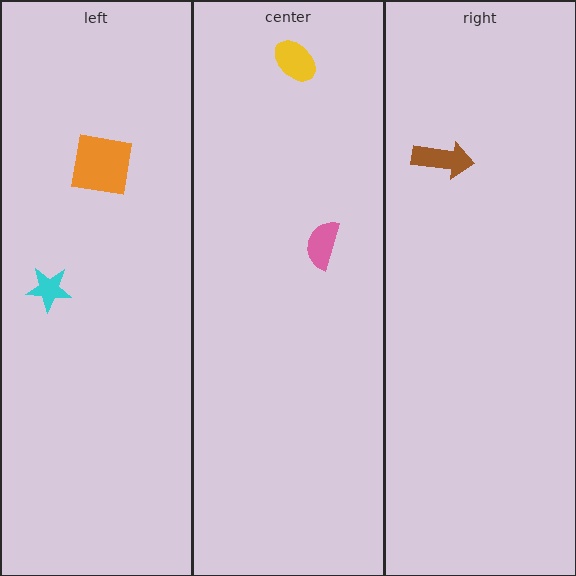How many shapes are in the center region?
2.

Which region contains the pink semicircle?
The center region.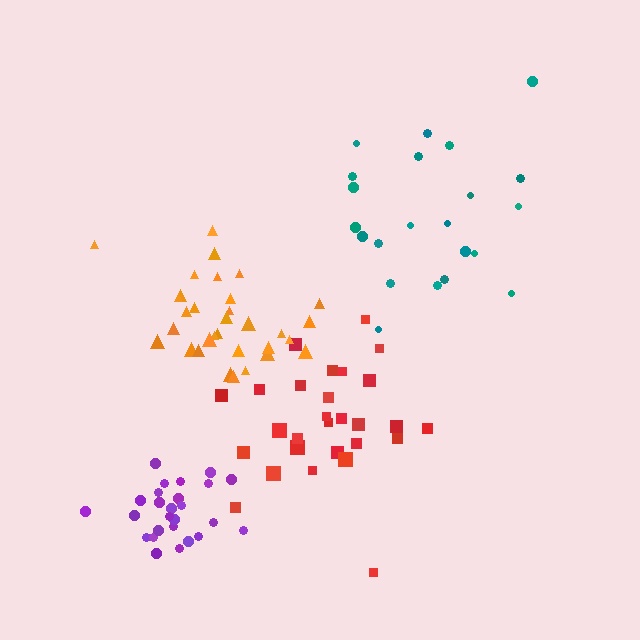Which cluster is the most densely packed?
Purple.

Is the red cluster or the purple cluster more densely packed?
Purple.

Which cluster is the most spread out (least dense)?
Teal.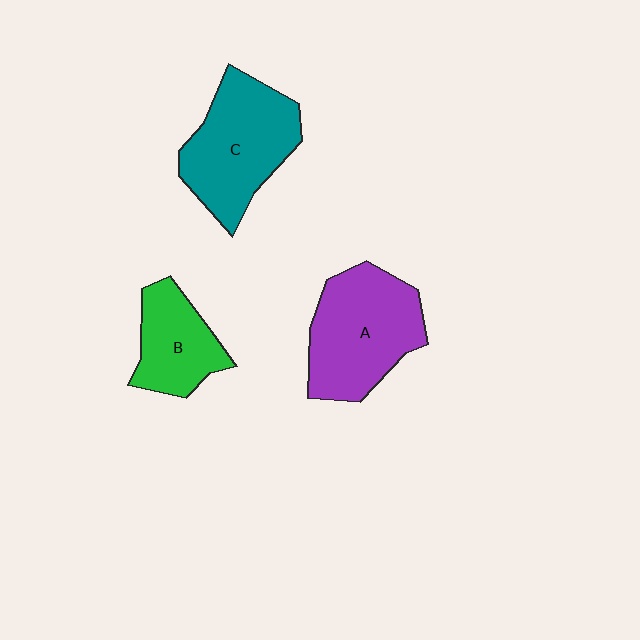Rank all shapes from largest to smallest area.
From largest to smallest: A (purple), C (teal), B (green).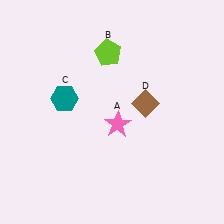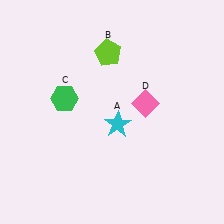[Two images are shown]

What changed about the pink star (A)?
In Image 1, A is pink. In Image 2, it changed to cyan.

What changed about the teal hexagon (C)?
In Image 1, C is teal. In Image 2, it changed to green.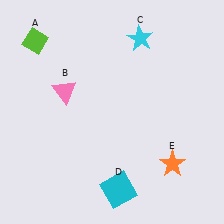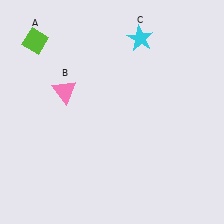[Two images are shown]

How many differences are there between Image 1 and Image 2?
There are 2 differences between the two images.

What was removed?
The orange star (E), the cyan square (D) were removed in Image 2.